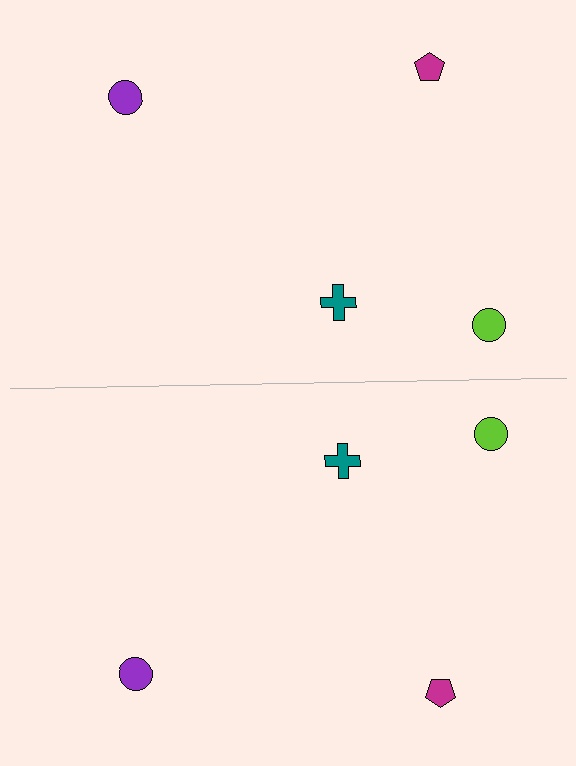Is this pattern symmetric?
Yes, this pattern has bilateral (reflection) symmetry.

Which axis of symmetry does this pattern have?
The pattern has a horizontal axis of symmetry running through the center of the image.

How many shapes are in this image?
There are 8 shapes in this image.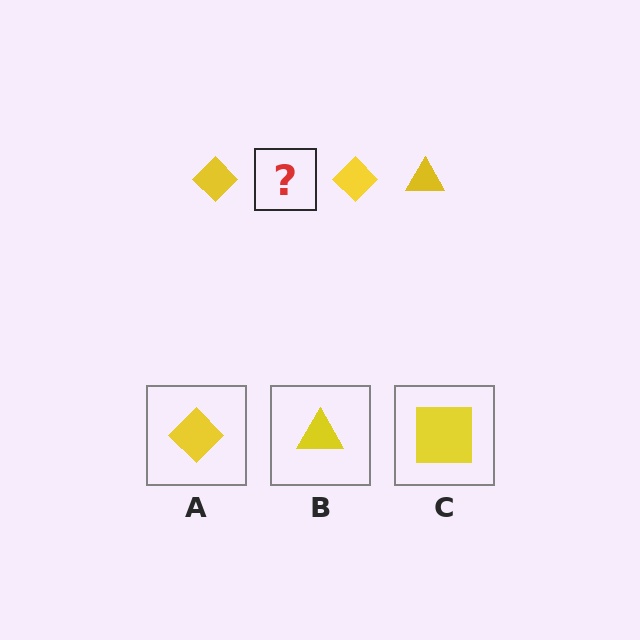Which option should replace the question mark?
Option B.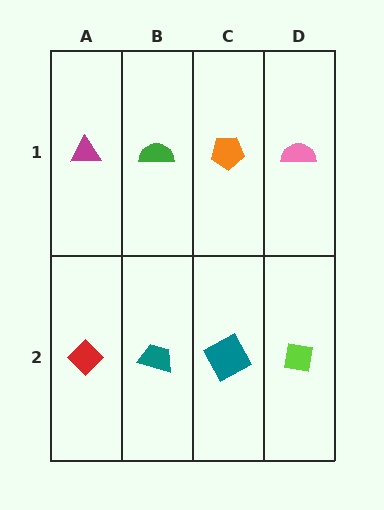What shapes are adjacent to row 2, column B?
A green semicircle (row 1, column B), a red diamond (row 2, column A), a teal square (row 2, column C).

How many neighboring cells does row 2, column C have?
3.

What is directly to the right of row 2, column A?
A teal trapezoid.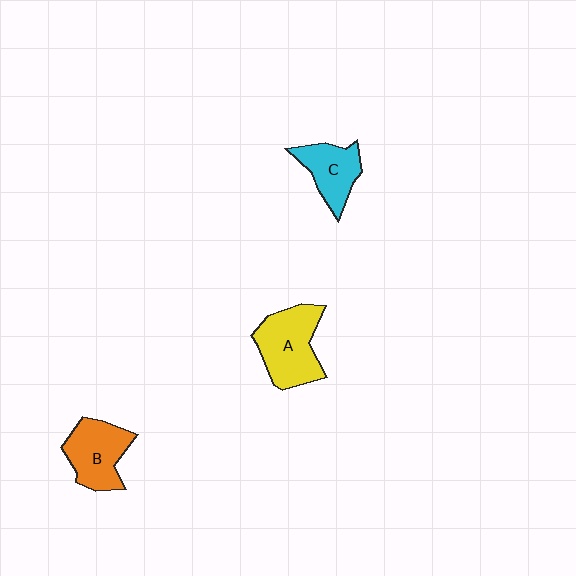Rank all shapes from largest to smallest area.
From largest to smallest: A (yellow), B (orange), C (cyan).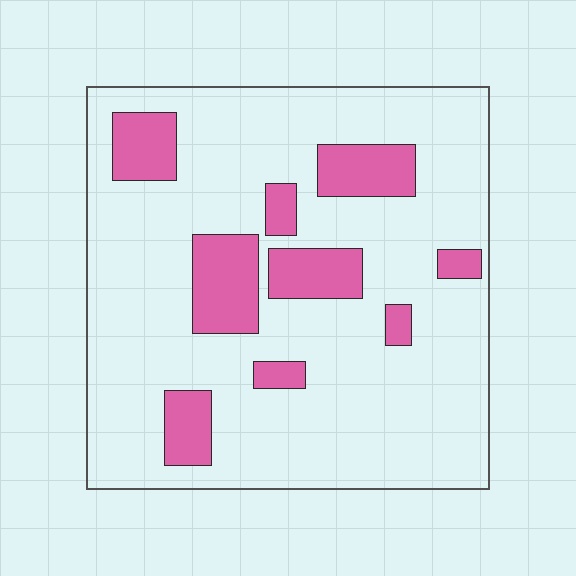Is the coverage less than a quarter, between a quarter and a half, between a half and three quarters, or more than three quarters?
Less than a quarter.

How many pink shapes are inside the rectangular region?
9.